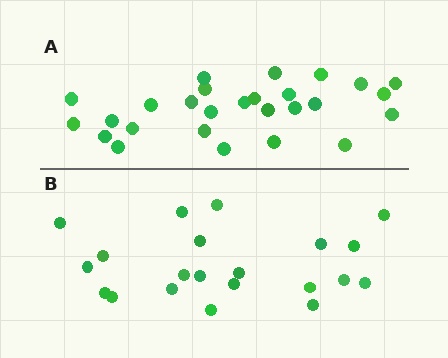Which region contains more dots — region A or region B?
Region A (the top region) has more dots.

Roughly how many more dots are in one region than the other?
Region A has about 6 more dots than region B.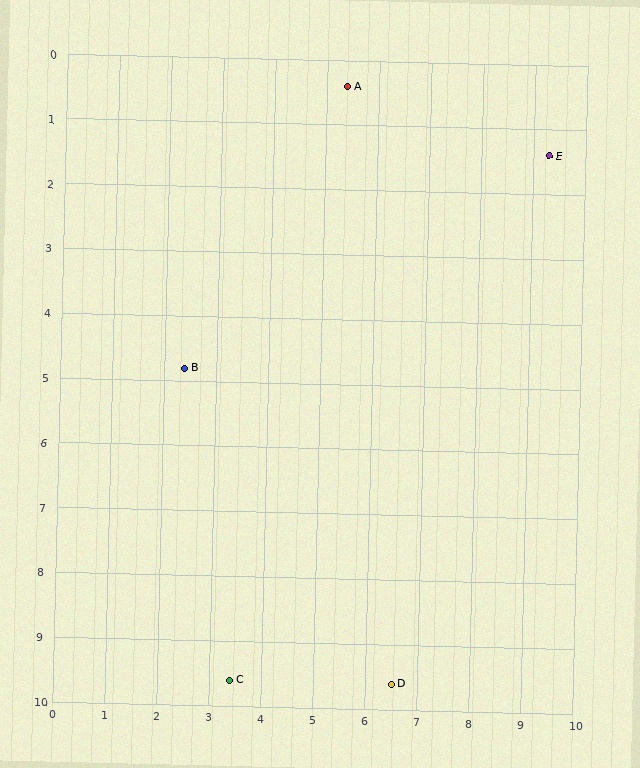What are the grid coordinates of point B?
Point B is at approximately (2.4, 4.8).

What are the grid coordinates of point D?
Point D is at approximately (6.5, 9.6).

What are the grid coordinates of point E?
Point E is at approximately (9.3, 1.4).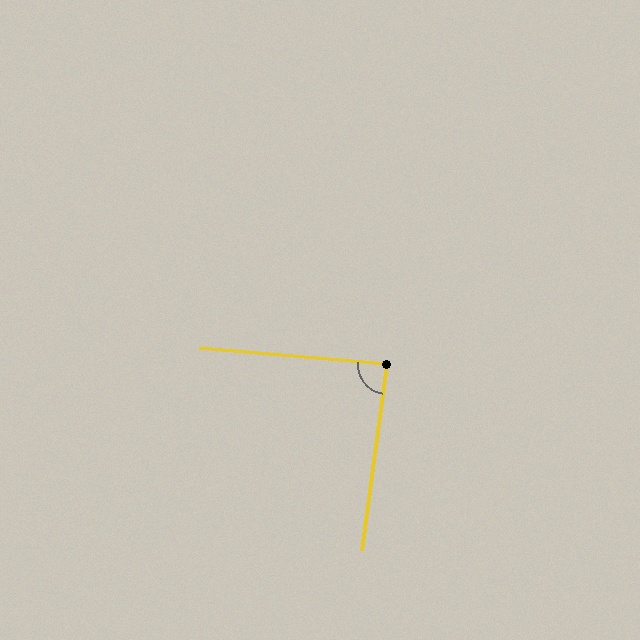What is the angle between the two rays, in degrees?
Approximately 87 degrees.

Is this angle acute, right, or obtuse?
It is approximately a right angle.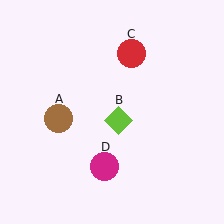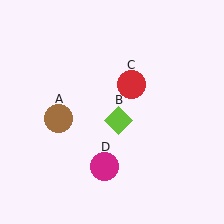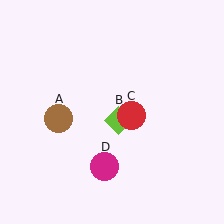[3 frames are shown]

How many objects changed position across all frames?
1 object changed position: red circle (object C).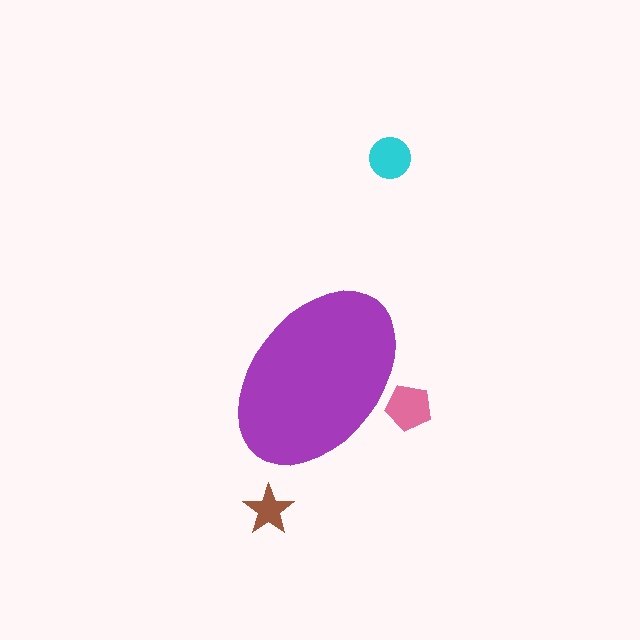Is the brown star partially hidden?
No, the brown star is fully visible.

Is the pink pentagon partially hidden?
Yes, the pink pentagon is partially hidden behind the purple ellipse.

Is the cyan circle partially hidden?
No, the cyan circle is fully visible.